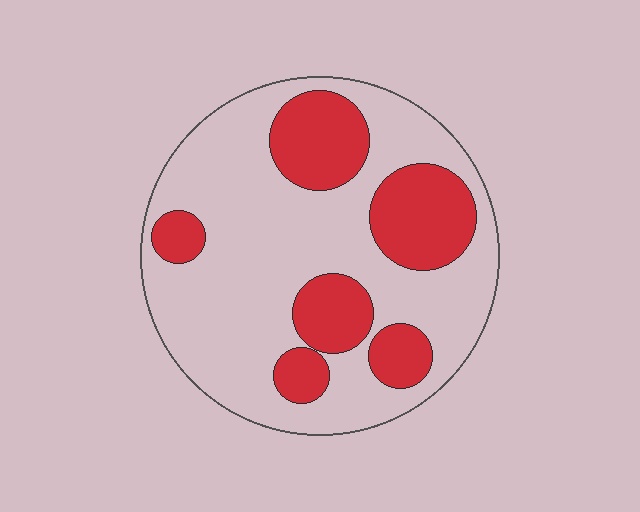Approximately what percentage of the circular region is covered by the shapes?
Approximately 30%.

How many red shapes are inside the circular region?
6.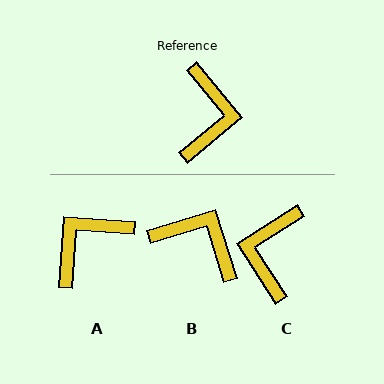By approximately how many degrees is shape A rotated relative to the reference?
Approximately 137 degrees counter-clockwise.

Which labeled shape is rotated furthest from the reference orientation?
C, about 173 degrees away.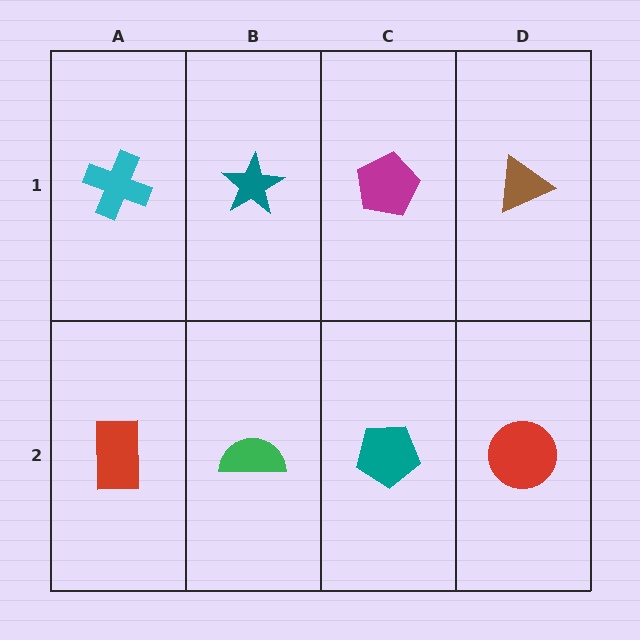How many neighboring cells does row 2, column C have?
3.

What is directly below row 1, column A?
A red rectangle.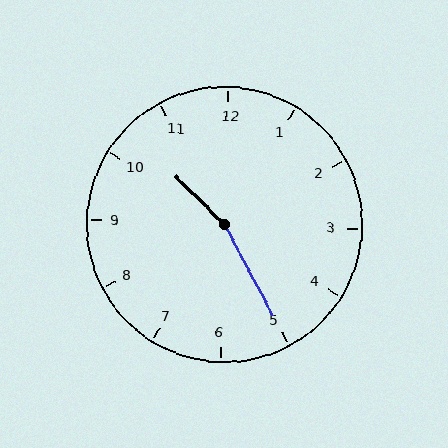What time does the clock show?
10:25.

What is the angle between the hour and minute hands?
Approximately 162 degrees.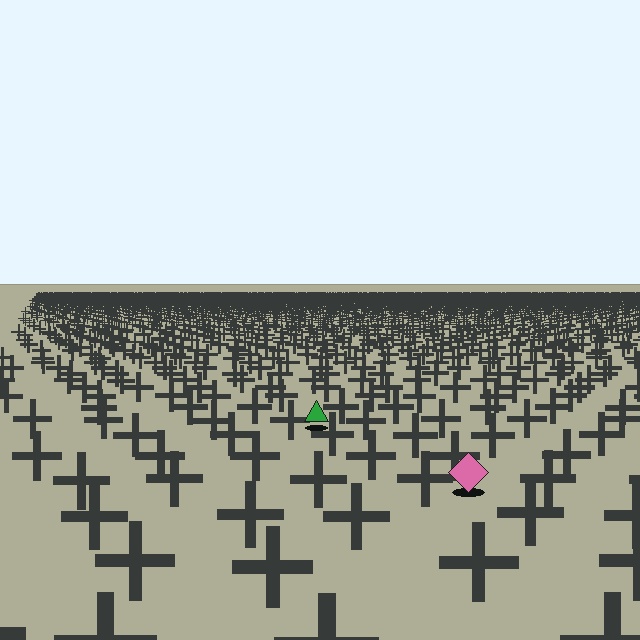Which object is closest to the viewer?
The pink diamond is closest. The texture marks near it are larger and more spread out.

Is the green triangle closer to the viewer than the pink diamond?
No. The pink diamond is closer — you can tell from the texture gradient: the ground texture is coarser near it.